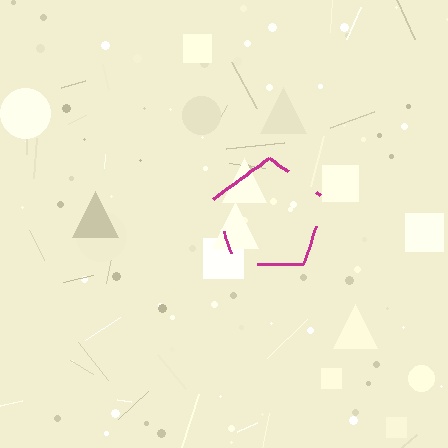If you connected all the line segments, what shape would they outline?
They would outline a pentagon.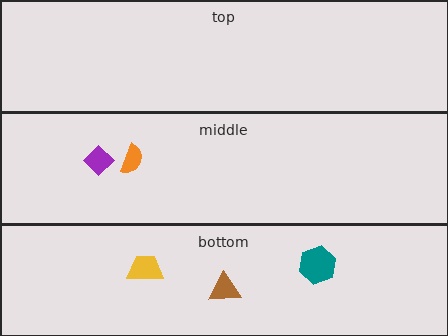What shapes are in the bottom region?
The yellow trapezoid, the brown triangle, the teal hexagon.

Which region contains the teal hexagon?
The bottom region.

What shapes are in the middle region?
The purple diamond, the orange semicircle.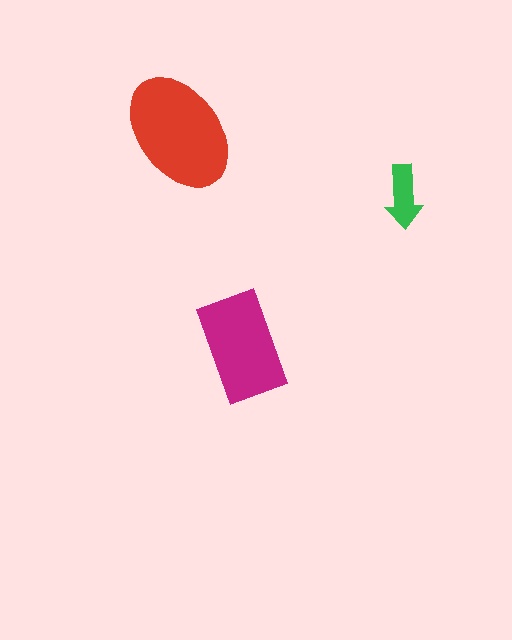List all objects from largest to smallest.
The red ellipse, the magenta rectangle, the green arrow.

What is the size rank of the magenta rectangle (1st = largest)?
2nd.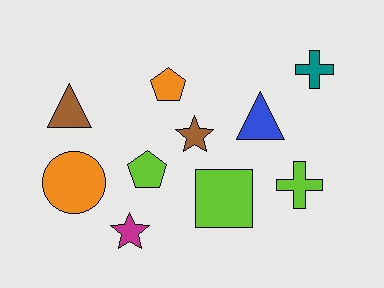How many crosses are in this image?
There are 2 crosses.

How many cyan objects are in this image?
There are no cyan objects.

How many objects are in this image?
There are 10 objects.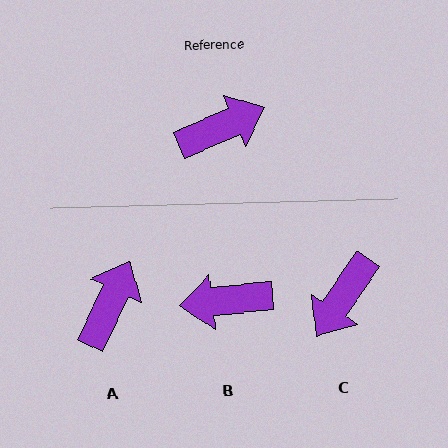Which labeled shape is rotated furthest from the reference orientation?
B, about 163 degrees away.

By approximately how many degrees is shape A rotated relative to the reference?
Approximately 41 degrees counter-clockwise.